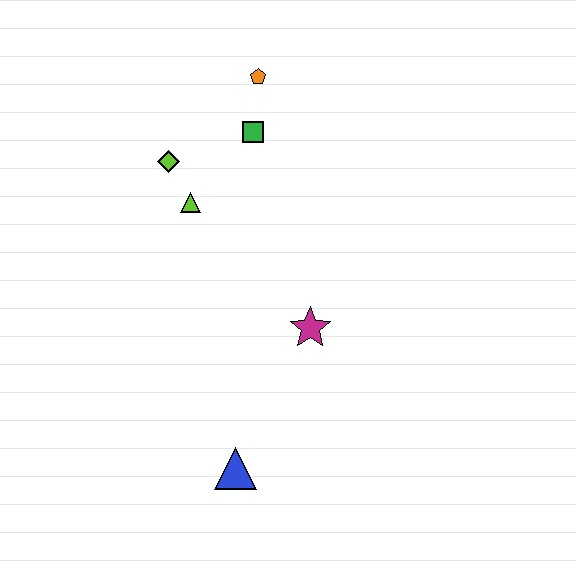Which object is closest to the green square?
The orange pentagon is closest to the green square.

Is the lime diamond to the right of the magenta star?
No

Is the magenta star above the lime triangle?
No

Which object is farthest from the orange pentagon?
The blue triangle is farthest from the orange pentagon.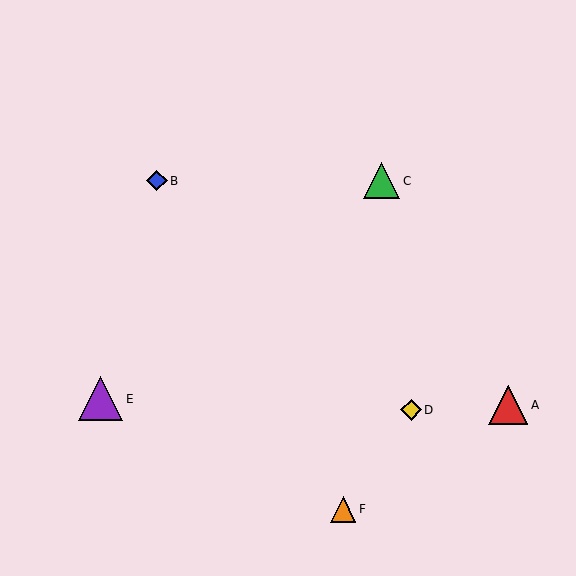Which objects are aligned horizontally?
Objects B, C are aligned horizontally.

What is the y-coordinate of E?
Object E is at y≈399.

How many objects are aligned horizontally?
2 objects (B, C) are aligned horizontally.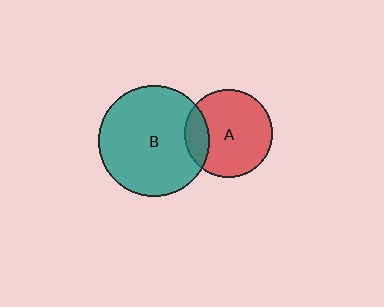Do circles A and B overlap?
Yes.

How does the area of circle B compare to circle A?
Approximately 1.6 times.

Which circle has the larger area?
Circle B (teal).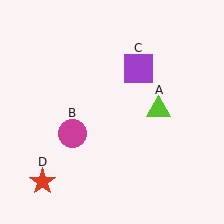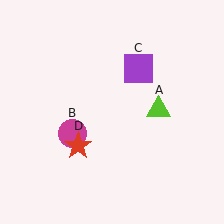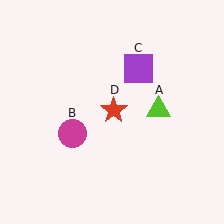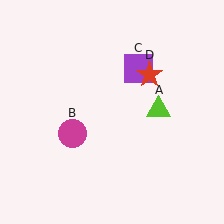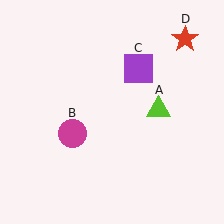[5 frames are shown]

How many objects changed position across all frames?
1 object changed position: red star (object D).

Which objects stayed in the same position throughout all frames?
Lime triangle (object A) and magenta circle (object B) and purple square (object C) remained stationary.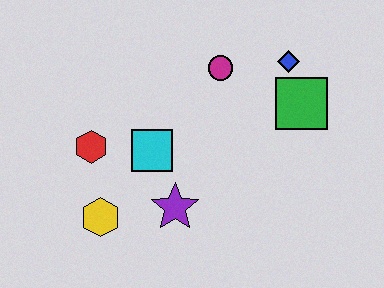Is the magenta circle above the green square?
Yes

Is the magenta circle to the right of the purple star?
Yes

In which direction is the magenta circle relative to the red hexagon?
The magenta circle is to the right of the red hexagon.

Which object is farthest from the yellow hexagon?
The blue diamond is farthest from the yellow hexagon.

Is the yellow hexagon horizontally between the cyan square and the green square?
No